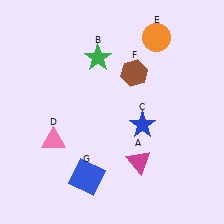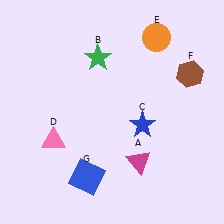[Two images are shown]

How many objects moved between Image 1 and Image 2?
1 object moved between the two images.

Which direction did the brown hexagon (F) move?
The brown hexagon (F) moved right.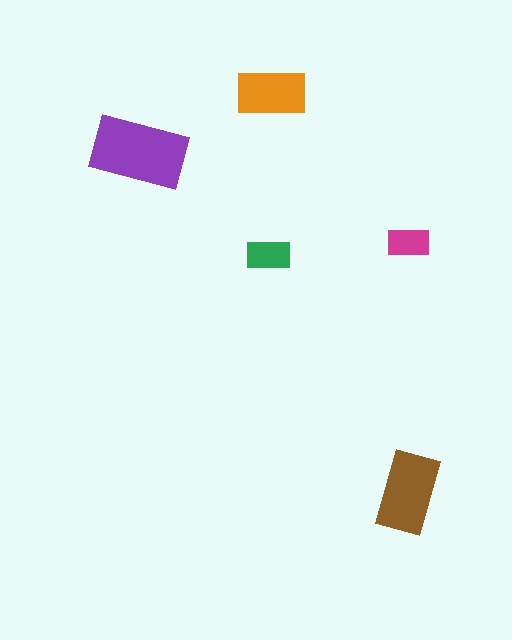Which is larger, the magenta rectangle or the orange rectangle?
The orange one.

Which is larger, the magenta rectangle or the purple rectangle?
The purple one.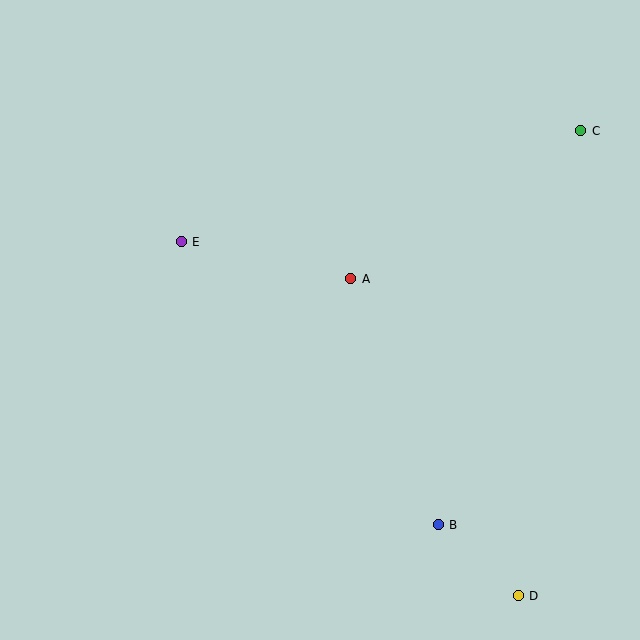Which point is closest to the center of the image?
Point A at (351, 279) is closest to the center.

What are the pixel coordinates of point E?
Point E is at (181, 242).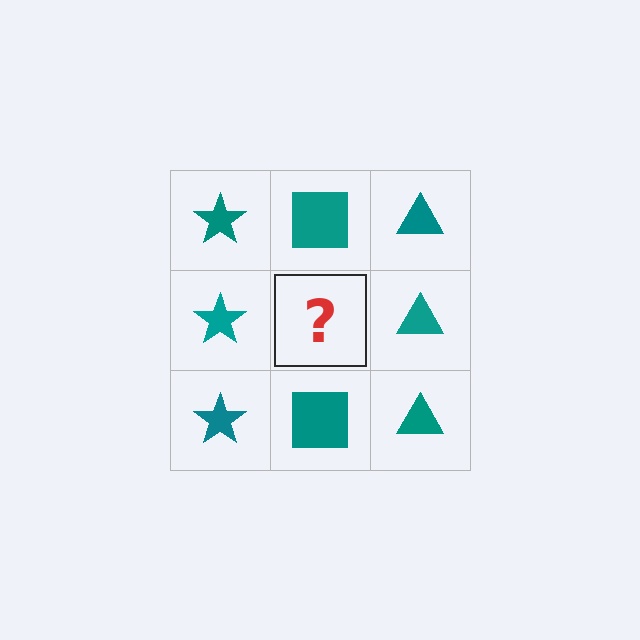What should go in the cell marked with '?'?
The missing cell should contain a teal square.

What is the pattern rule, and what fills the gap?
The rule is that each column has a consistent shape. The gap should be filled with a teal square.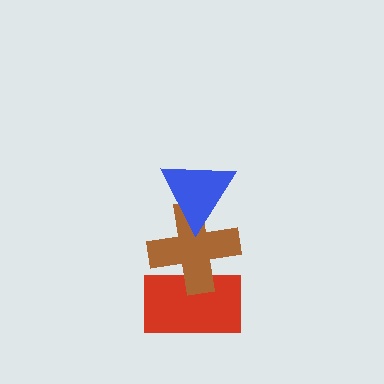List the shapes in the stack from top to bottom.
From top to bottom: the blue triangle, the brown cross, the red rectangle.